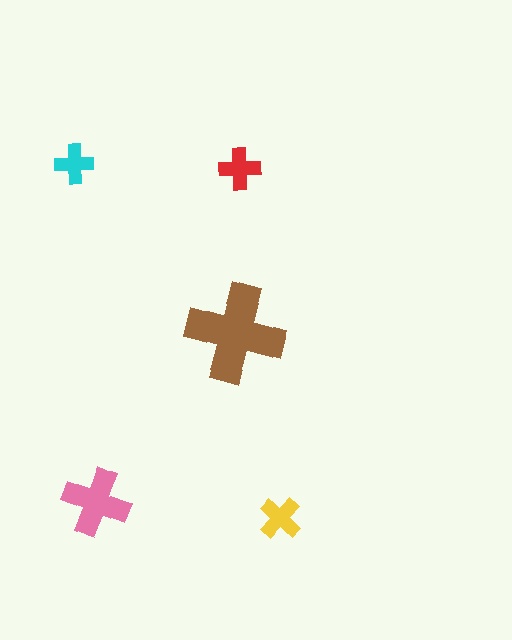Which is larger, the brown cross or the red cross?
The brown one.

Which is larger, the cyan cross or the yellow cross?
The yellow one.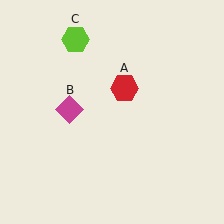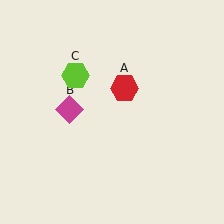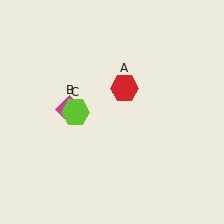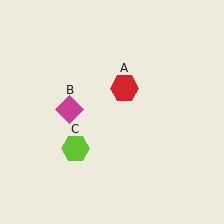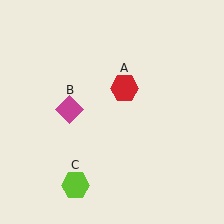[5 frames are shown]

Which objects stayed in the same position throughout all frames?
Red hexagon (object A) and magenta diamond (object B) remained stationary.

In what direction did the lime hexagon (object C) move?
The lime hexagon (object C) moved down.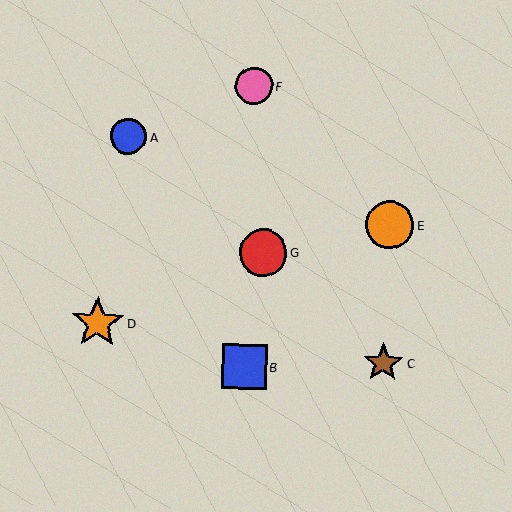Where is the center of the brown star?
The center of the brown star is at (383, 363).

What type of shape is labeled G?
Shape G is a red circle.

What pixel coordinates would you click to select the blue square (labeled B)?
Click at (244, 366) to select the blue square B.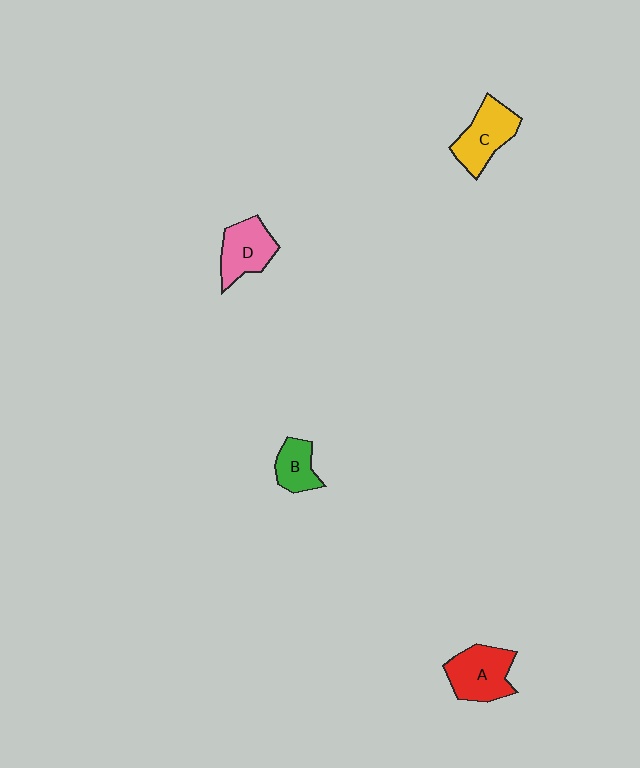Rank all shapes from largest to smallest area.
From largest to smallest: A (red), C (yellow), D (pink), B (green).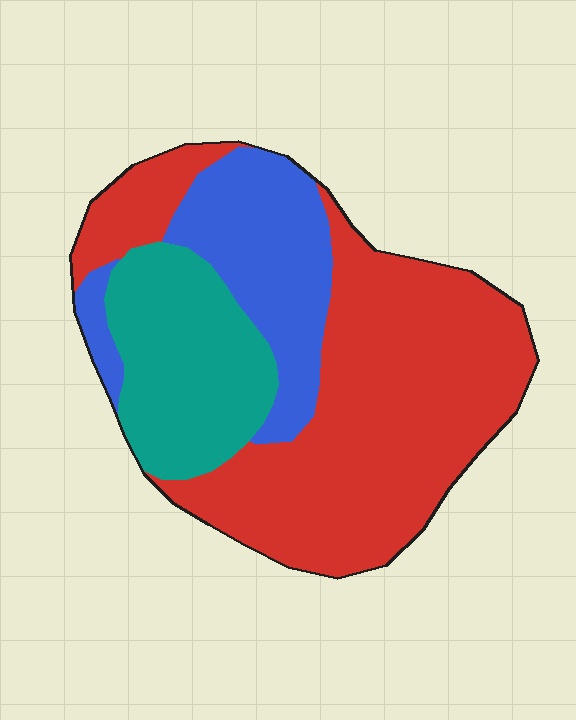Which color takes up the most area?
Red, at roughly 55%.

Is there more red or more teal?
Red.